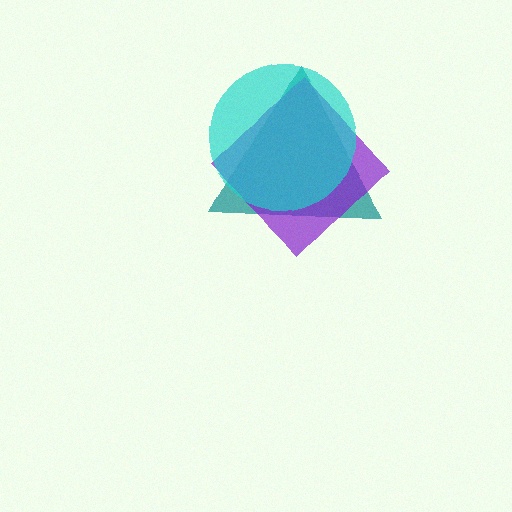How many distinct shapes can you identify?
There are 3 distinct shapes: a teal triangle, a purple diamond, a cyan circle.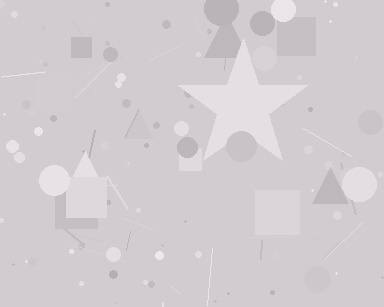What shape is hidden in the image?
A star is hidden in the image.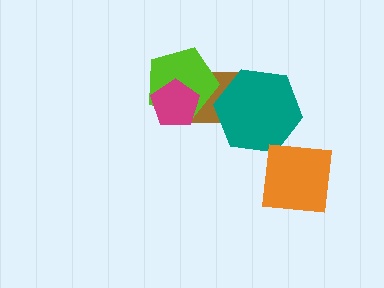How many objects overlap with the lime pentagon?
2 objects overlap with the lime pentagon.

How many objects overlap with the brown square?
3 objects overlap with the brown square.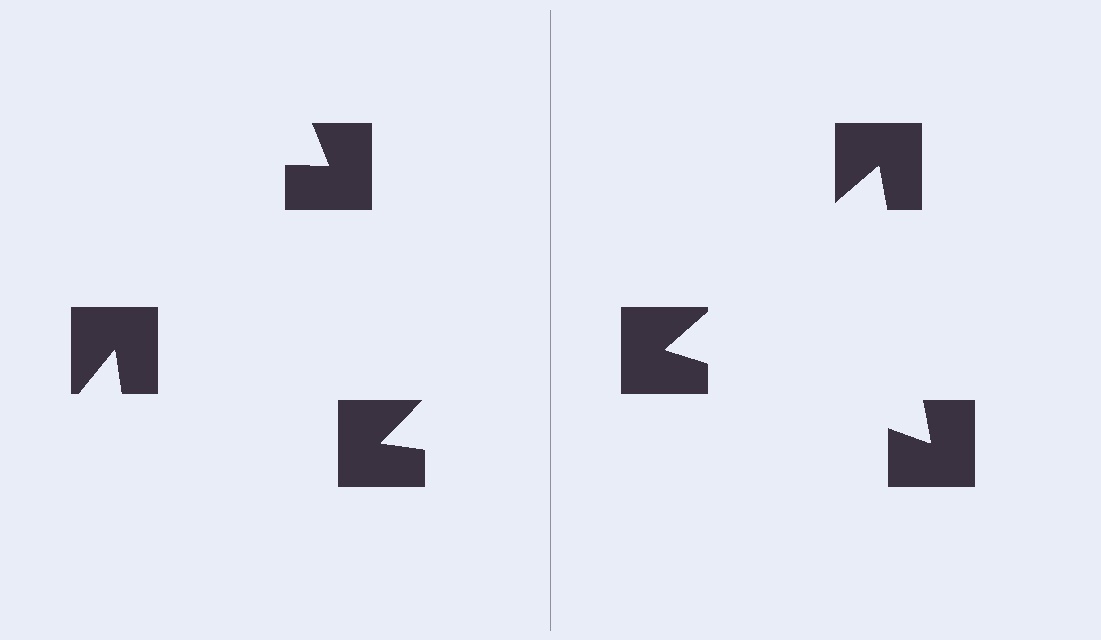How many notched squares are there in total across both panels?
6 — 3 on each side.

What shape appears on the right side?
An illusory triangle.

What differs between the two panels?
The notched squares are positioned identically on both sides; only the wedge orientations differ. On the right they align to a triangle; on the left they are misaligned.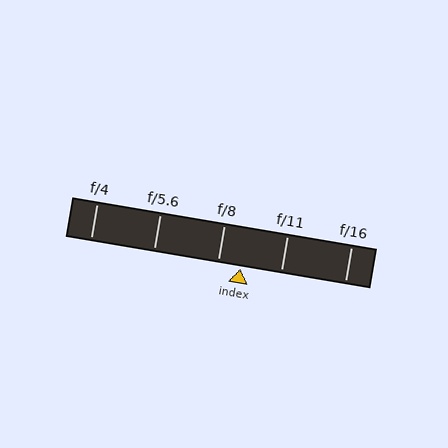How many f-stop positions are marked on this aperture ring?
There are 5 f-stop positions marked.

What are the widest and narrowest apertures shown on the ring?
The widest aperture shown is f/4 and the narrowest is f/16.